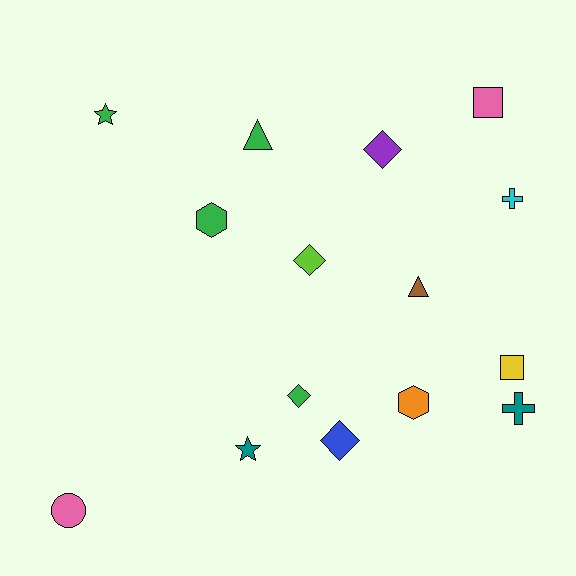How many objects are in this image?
There are 15 objects.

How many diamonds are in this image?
There are 4 diamonds.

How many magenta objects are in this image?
There are no magenta objects.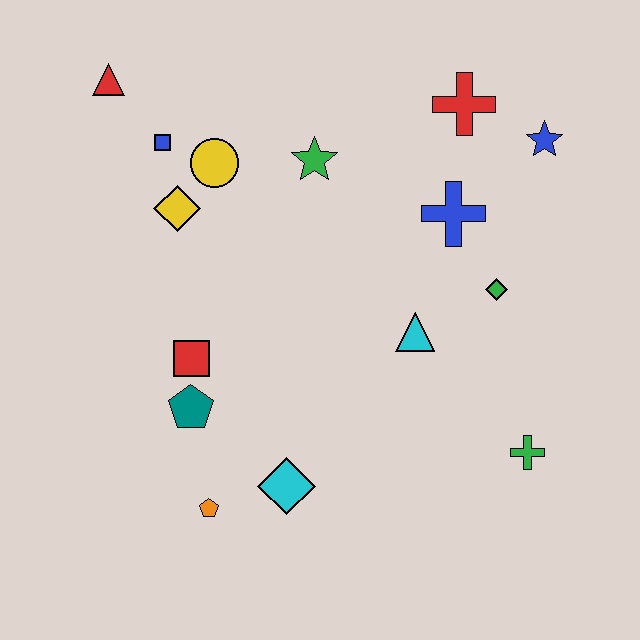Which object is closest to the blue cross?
The green diamond is closest to the blue cross.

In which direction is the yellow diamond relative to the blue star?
The yellow diamond is to the left of the blue star.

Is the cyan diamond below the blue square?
Yes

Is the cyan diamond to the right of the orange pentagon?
Yes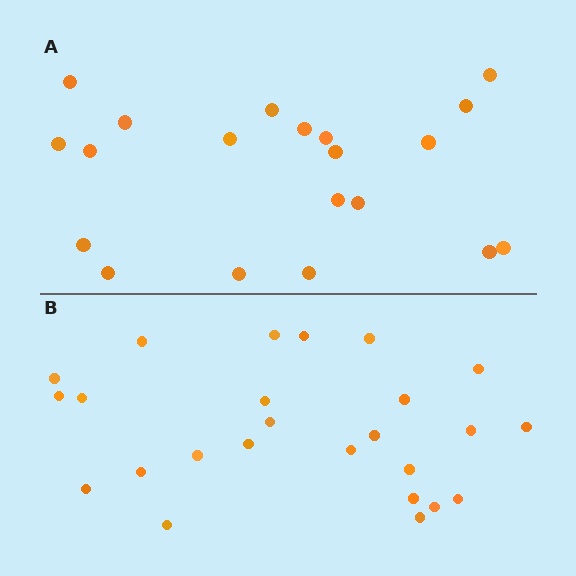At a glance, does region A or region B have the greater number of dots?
Region B (the bottom region) has more dots.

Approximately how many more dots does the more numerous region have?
Region B has about 5 more dots than region A.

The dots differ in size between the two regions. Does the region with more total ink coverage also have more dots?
No. Region A has more total ink coverage because its dots are larger, but region B actually contains more individual dots. Total area can be misleading — the number of items is what matters here.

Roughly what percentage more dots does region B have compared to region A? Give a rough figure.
About 25% more.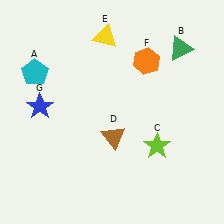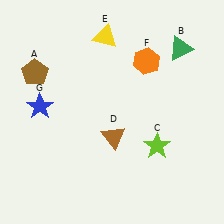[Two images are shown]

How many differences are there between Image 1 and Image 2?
There is 1 difference between the two images.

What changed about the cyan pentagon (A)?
In Image 1, A is cyan. In Image 2, it changed to brown.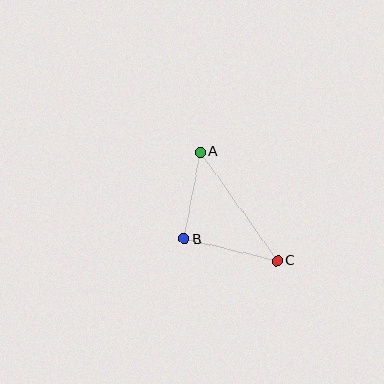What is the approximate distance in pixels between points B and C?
The distance between B and C is approximately 96 pixels.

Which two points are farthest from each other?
Points A and C are farthest from each other.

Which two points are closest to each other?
Points A and B are closest to each other.